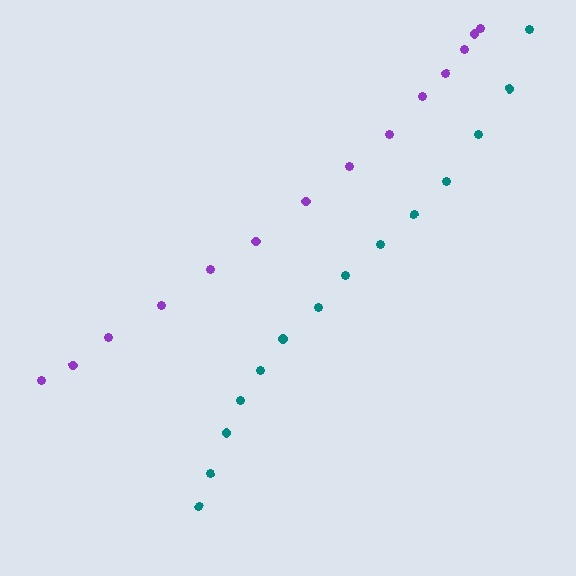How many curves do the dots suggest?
There are 2 distinct paths.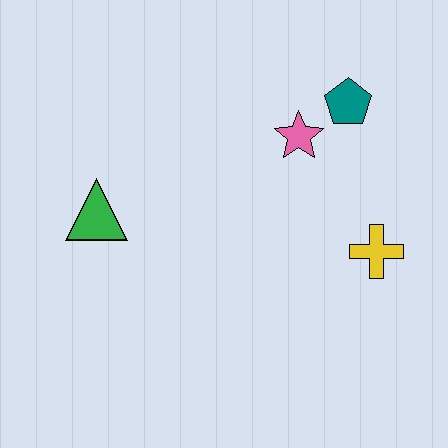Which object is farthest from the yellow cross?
The green triangle is farthest from the yellow cross.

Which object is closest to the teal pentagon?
The pink star is closest to the teal pentagon.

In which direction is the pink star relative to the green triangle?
The pink star is to the right of the green triangle.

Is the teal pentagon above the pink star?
Yes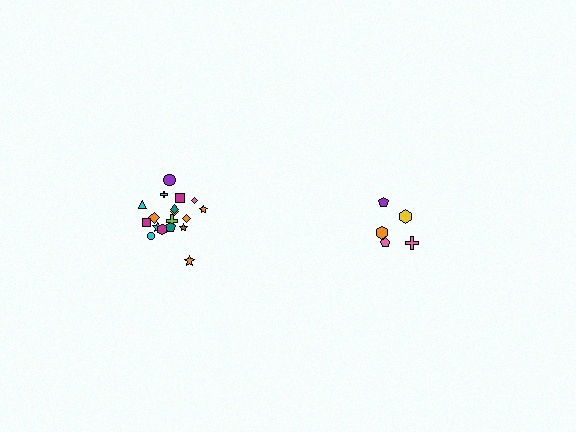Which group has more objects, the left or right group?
The left group.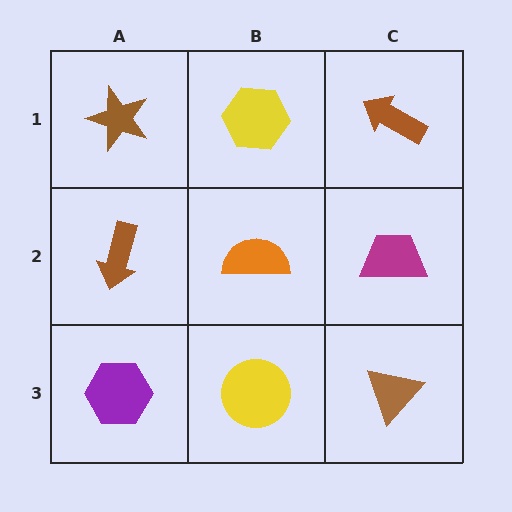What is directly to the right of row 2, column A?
An orange semicircle.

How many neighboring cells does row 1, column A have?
2.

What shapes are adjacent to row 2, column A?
A brown star (row 1, column A), a purple hexagon (row 3, column A), an orange semicircle (row 2, column B).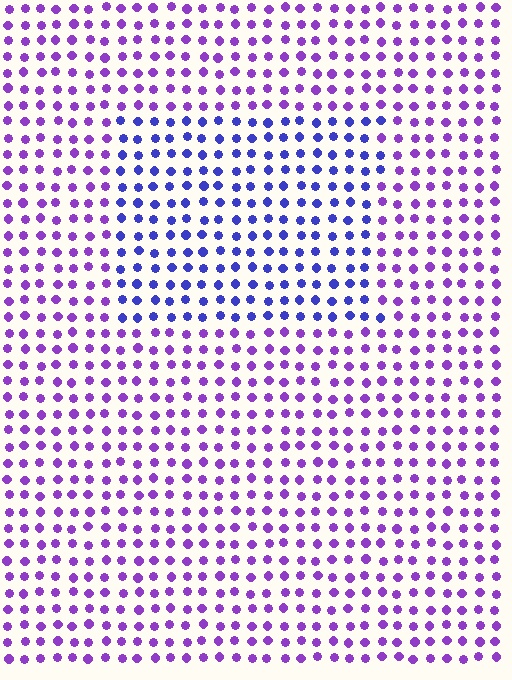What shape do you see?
I see a rectangle.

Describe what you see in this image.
The image is filled with small purple elements in a uniform arrangement. A rectangle-shaped region is visible where the elements are tinted to a slightly different hue, forming a subtle color boundary.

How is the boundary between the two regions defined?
The boundary is defined purely by a slight shift in hue (about 37 degrees). Spacing, size, and orientation are identical on both sides.